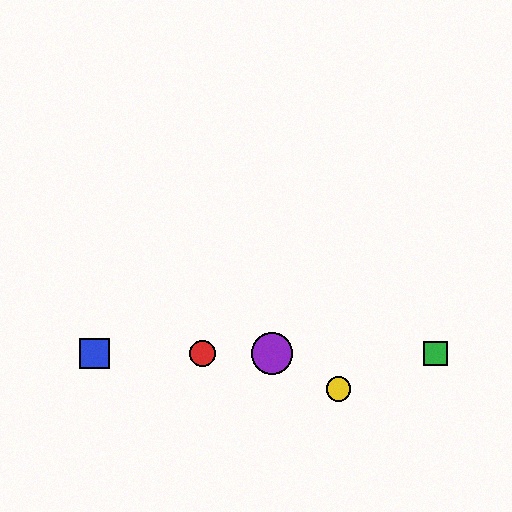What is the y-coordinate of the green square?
The green square is at y≈354.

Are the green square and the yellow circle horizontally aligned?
No, the green square is at y≈354 and the yellow circle is at y≈389.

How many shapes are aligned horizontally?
4 shapes (the red circle, the blue square, the green square, the purple circle) are aligned horizontally.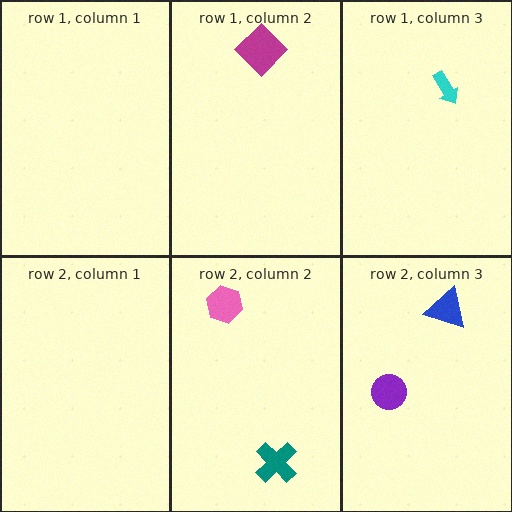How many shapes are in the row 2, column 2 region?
2.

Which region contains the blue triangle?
The row 2, column 3 region.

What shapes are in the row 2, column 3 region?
The purple circle, the blue triangle.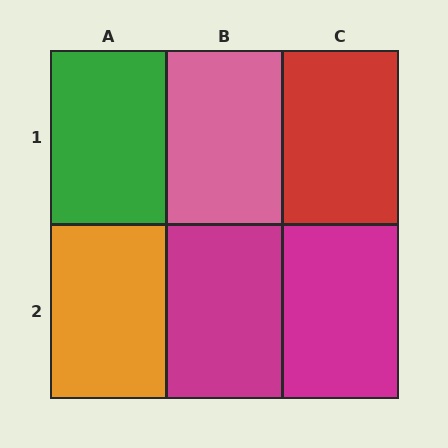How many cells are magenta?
2 cells are magenta.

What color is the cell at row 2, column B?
Magenta.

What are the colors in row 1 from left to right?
Green, pink, red.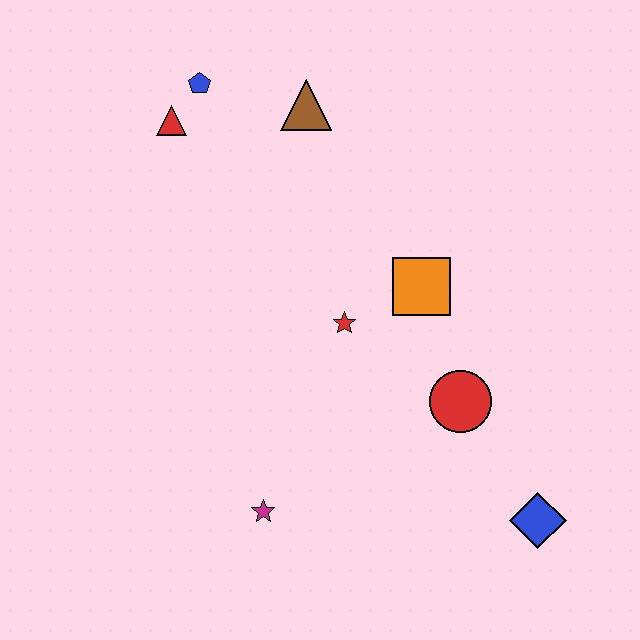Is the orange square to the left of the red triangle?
No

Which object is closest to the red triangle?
The blue pentagon is closest to the red triangle.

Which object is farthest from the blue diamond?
The blue pentagon is farthest from the blue diamond.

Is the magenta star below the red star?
Yes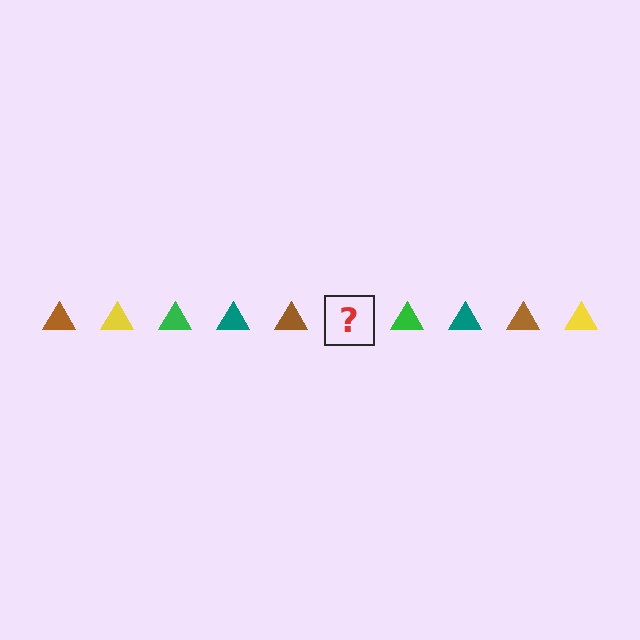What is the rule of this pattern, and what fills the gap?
The rule is that the pattern cycles through brown, yellow, green, teal triangles. The gap should be filled with a yellow triangle.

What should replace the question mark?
The question mark should be replaced with a yellow triangle.